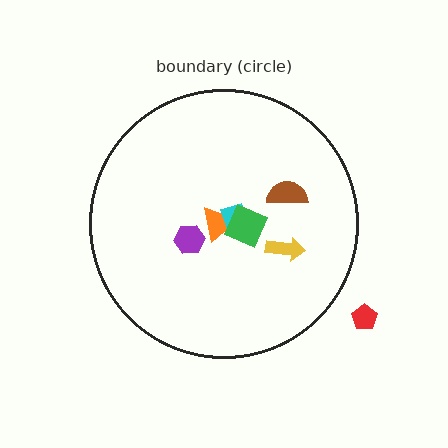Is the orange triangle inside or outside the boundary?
Inside.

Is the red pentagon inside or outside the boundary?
Outside.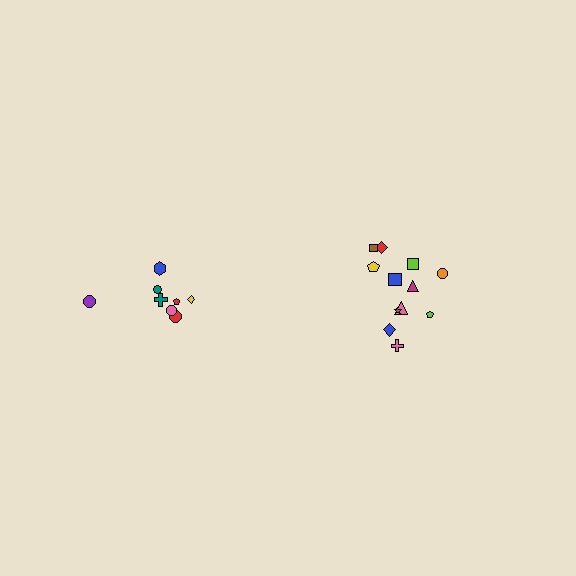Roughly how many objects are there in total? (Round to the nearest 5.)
Roughly 20 objects in total.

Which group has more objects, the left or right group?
The right group.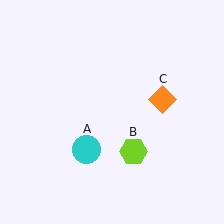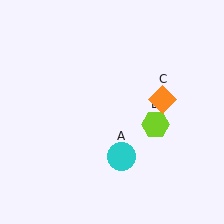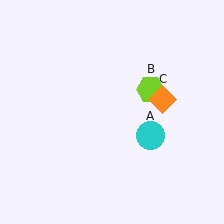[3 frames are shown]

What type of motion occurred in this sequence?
The cyan circle (object A), lime hexagon (object B) rotated counterclockwise around the center of the scene.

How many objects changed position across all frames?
2 objects changed position: cyan circle (object A), lime hexagon (object B).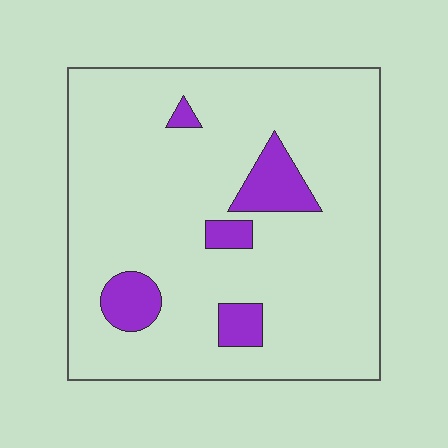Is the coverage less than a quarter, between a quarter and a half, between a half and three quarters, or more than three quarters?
Less than a quarter.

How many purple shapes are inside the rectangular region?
5.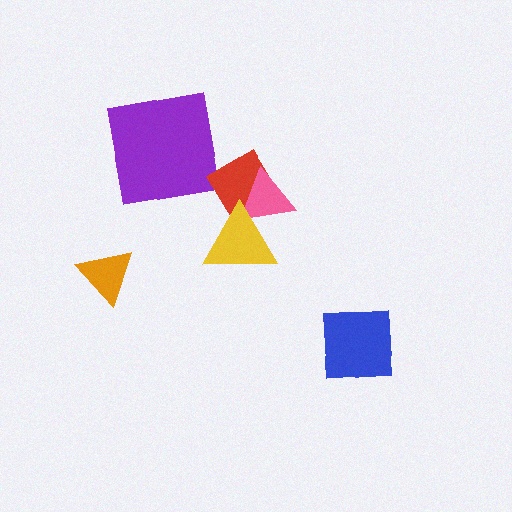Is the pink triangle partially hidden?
Yes, it is partially covered by another shape.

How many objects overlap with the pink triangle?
2 objects overlap with the pink triangle.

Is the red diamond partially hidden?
Yes, it is partially covered by another shape.